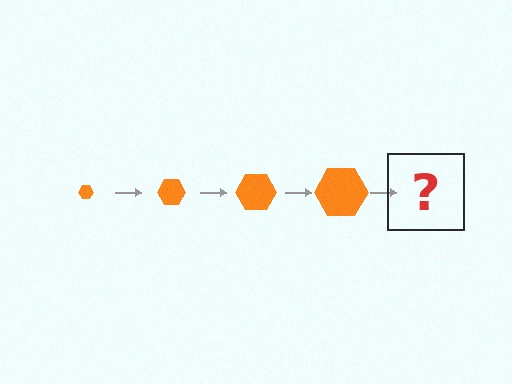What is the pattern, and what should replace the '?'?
The pattern is that the hexagon gets progressively larger each step. The '?' should be an orange hexagon, larger than the previous one.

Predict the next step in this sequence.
The next step is an orange hexagon, larger than the previous one.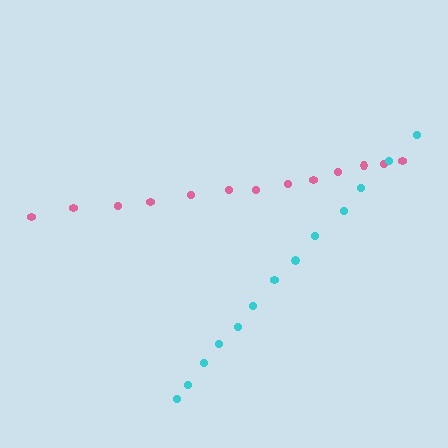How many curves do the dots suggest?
There are 2 distinct paths.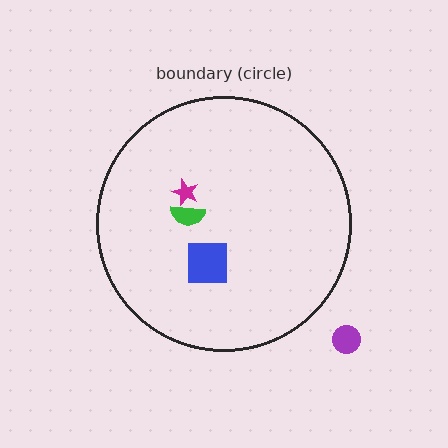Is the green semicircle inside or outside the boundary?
Inside.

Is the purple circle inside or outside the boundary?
Outside.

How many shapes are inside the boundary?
3 inside, 1 outside.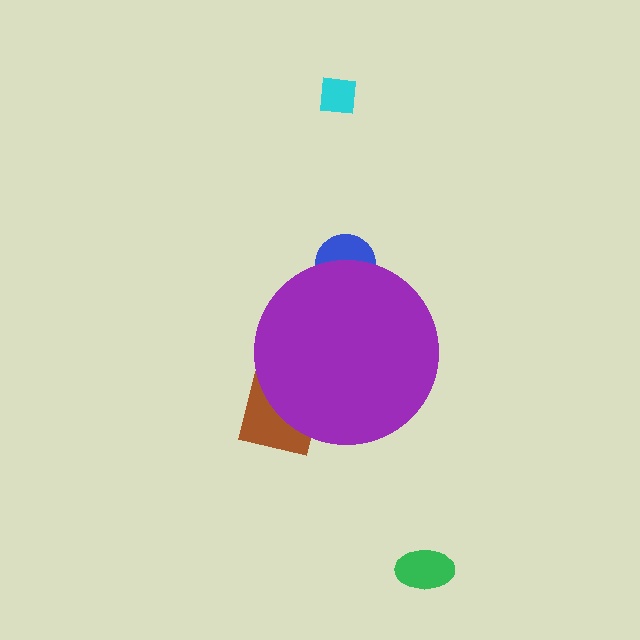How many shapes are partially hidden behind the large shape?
2 shapes are partially hidden.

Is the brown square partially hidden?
Yes, the brown square is partially hidden behind the purple circle.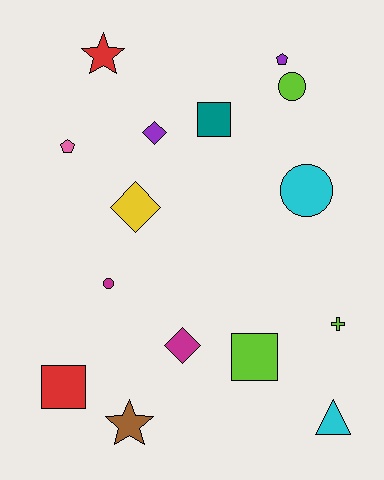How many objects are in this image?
There are 15 objects.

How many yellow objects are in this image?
There is 1 yellow object.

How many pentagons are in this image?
There are 2 pentagons.